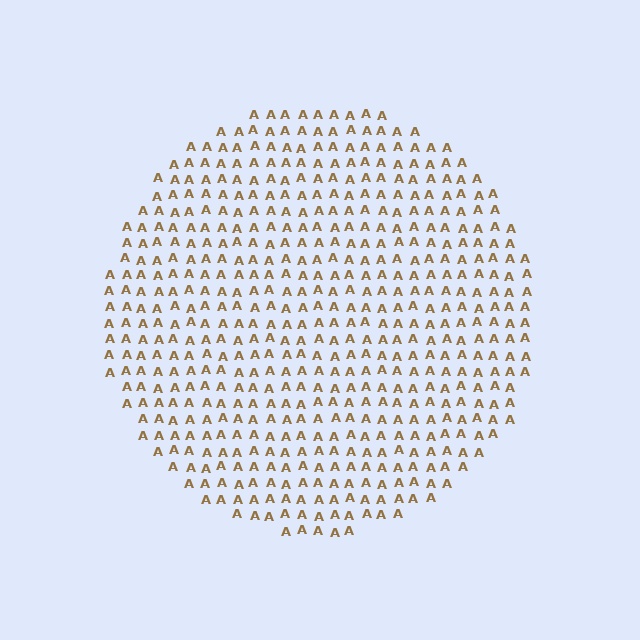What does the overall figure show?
The overall figure shows a circle.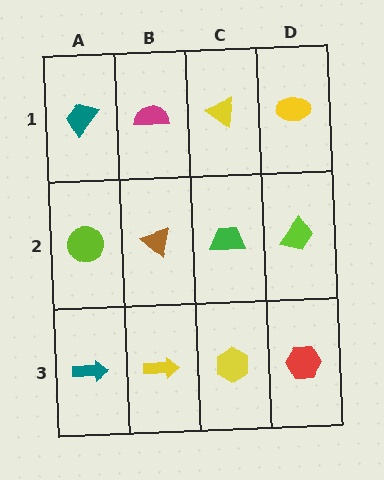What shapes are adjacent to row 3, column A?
A lime circle (row 2, column A), a yellow arrow (row 3, column B).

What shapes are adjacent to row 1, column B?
A brown triangle (row 2, column B), a teal trapezoid (row 1, column A), a yellow triangle (row 1, column C).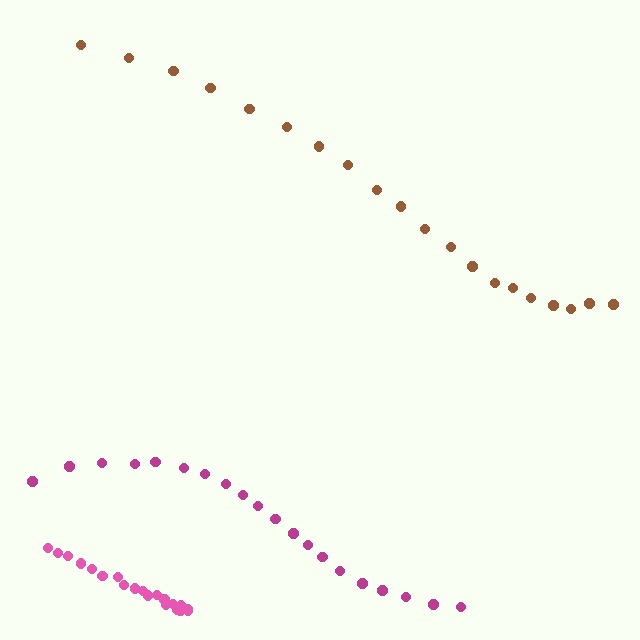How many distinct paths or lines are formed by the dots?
There are 3 distinct paths.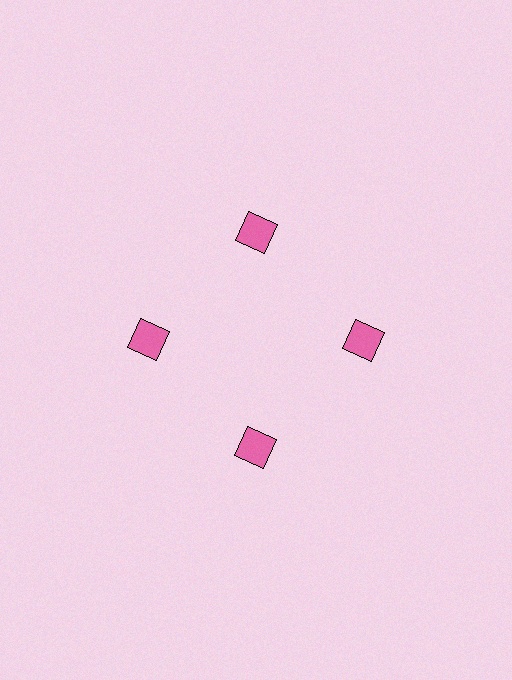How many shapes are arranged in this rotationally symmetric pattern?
There are 4 shapes, arranged in 4 groups of 1.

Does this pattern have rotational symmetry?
Yes, this pattern has 4-fold rotational symmetry. It looks the same after rotating 90 degrees around the center.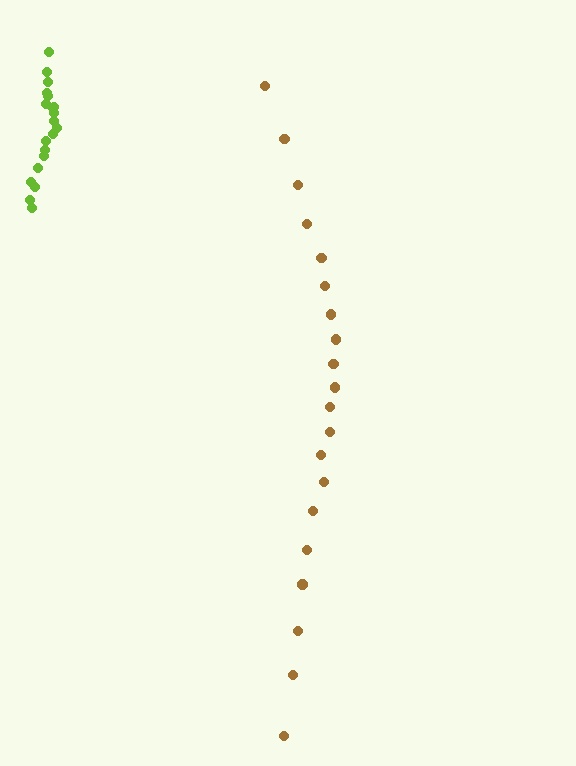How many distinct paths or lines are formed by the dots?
There are 2 distinct paths.